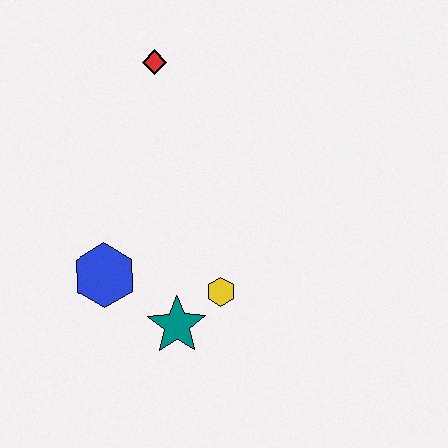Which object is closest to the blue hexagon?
The teal star is closest to the blue hexagon.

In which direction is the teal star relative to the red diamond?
The teal star is below the red diamond.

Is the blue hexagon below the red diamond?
Yes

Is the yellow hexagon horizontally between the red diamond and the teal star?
No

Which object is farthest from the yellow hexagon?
The red diamond is farthest from the yellow hexagon.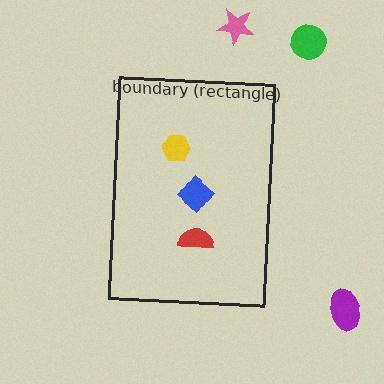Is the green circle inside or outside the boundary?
Outside.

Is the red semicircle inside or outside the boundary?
Inside.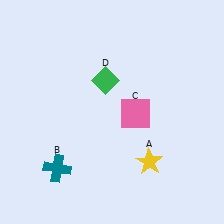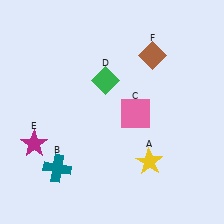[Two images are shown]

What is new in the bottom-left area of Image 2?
A magenta star (E) was added in the bottom-left area of Image 2.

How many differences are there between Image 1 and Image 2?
There are 2 differences between the two images.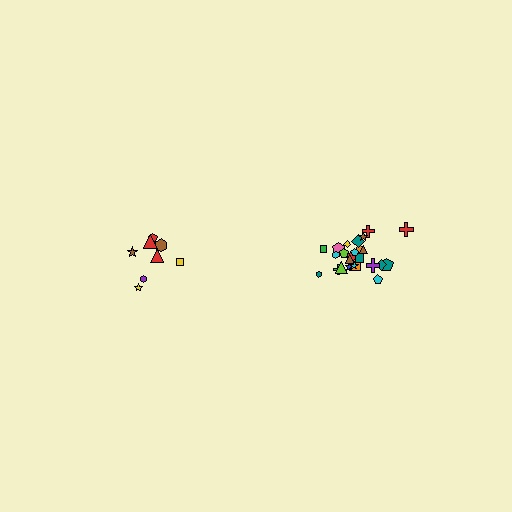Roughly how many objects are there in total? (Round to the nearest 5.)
Roughly 35 objects in total.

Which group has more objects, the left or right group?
The right group.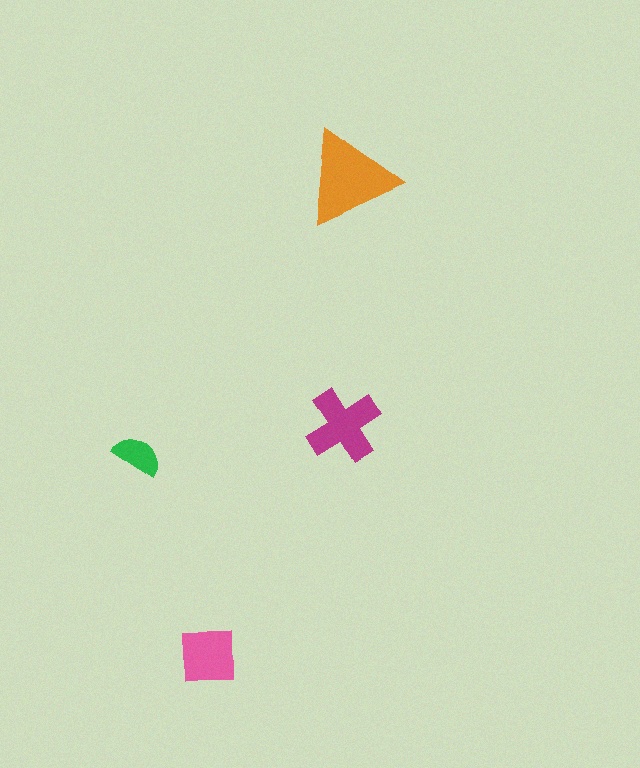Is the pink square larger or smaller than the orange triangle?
Smaller.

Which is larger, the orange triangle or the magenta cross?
The orange triangle.